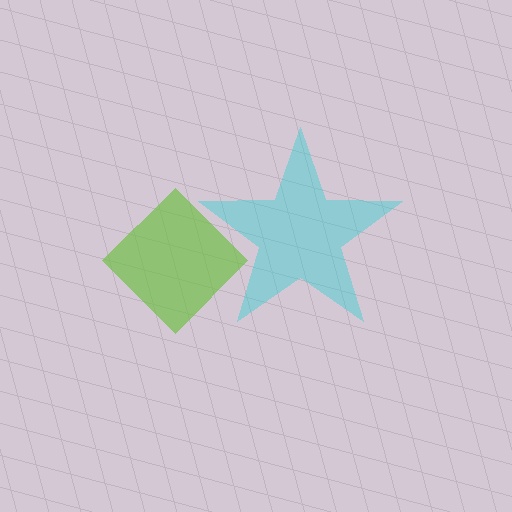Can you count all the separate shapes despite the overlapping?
Yes, there are 2 separate shapes.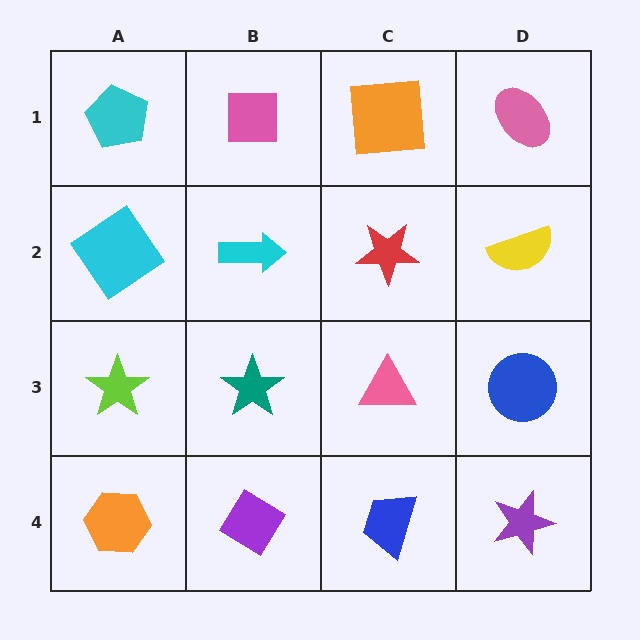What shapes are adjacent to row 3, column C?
A red star (row 2, column C), a blue trapezoid (row 4, column C), a teal star (row 3, column B), a blue circle (row 3, column D).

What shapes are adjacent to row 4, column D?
A blue circle (row 3, column D), a blue trapezoid (row 4, column C).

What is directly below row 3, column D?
A purple star.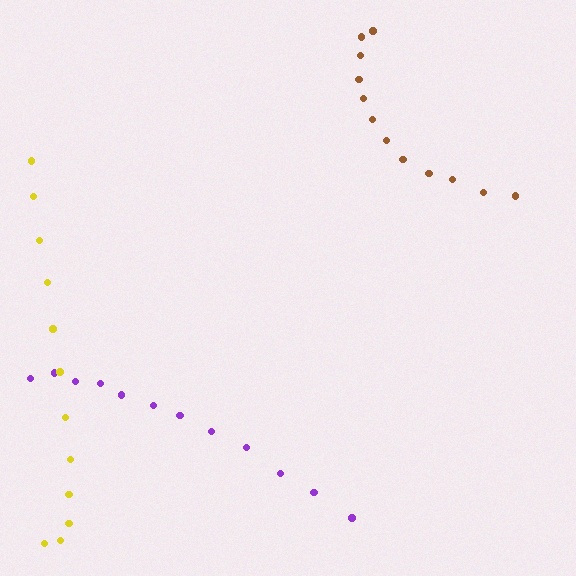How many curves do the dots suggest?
There are 3 distinct paths.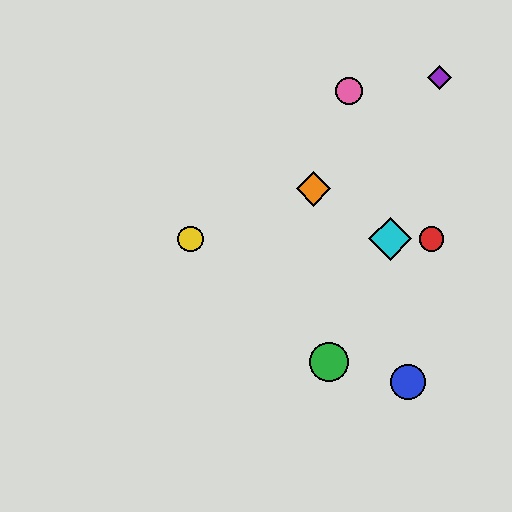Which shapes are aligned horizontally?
The red circle, the yellow circle, the cyan diamond are aligned horizontally.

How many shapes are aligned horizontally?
3 shapes (the red circle, the yellow circle, the cyan diamond) are aligned horizontally.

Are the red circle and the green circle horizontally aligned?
No, the red circle is at y≈239 and the green circle is at y≈362.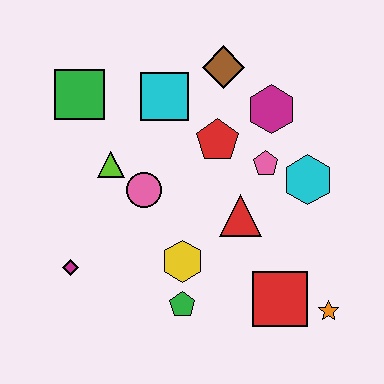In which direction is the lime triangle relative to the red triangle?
The lime triangle is to the left of the red triangle.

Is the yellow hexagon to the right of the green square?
Yes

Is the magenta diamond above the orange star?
Yes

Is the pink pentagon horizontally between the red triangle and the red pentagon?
No